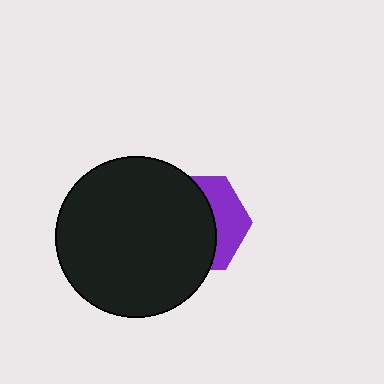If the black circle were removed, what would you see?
You would see the complete purple hexagon.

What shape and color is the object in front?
The object in front is a black circle.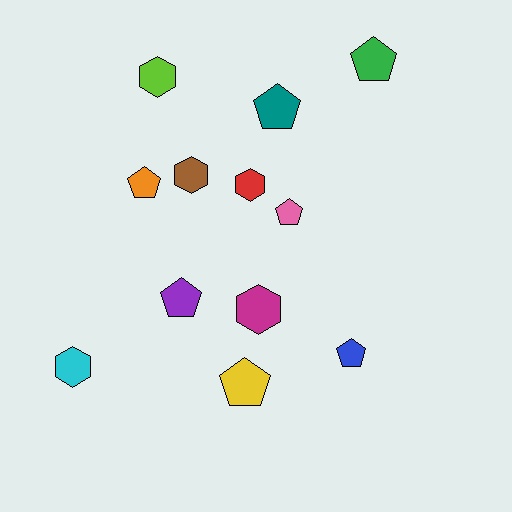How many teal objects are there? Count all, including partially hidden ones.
There is 1 teal object.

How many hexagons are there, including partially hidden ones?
There are 5 hexagons.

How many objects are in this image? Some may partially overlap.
There are 12 objects.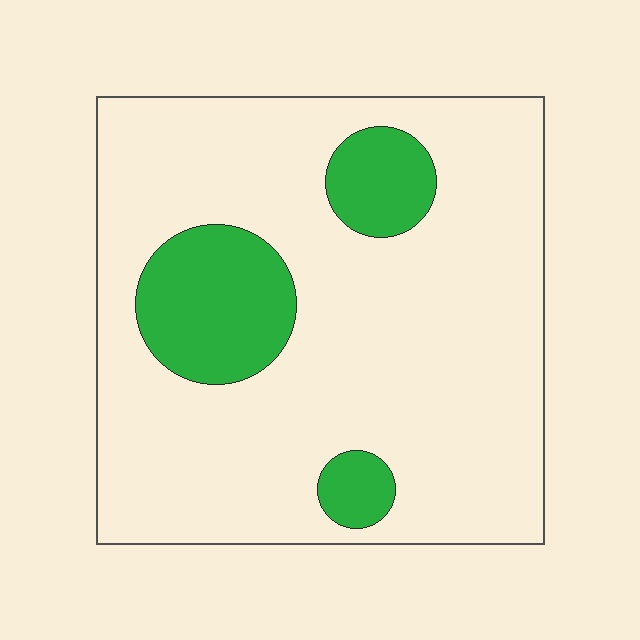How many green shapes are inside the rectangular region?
3.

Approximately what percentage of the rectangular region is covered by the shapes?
Approximately 15%.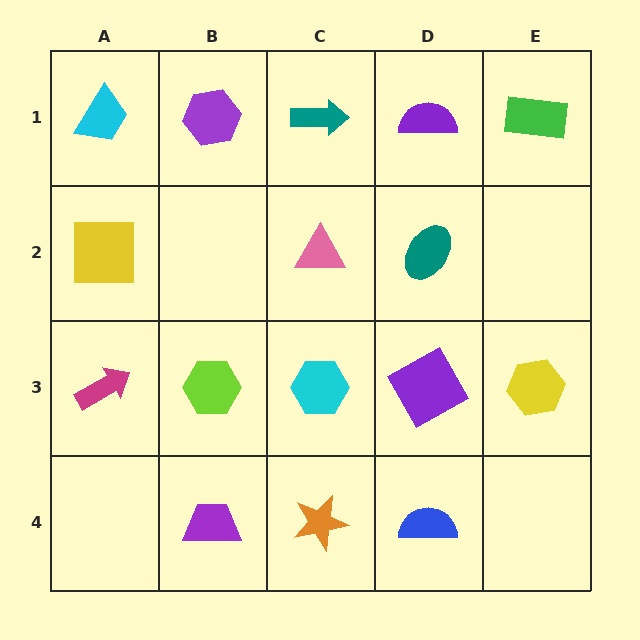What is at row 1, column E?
A green rectangle.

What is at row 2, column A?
A yellow square.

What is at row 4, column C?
An orange star.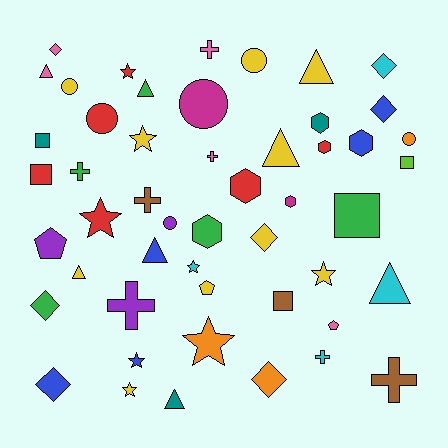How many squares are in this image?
There are 5 squares.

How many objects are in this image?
There are 50 objects.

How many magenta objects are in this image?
There are 2 magenta objects.